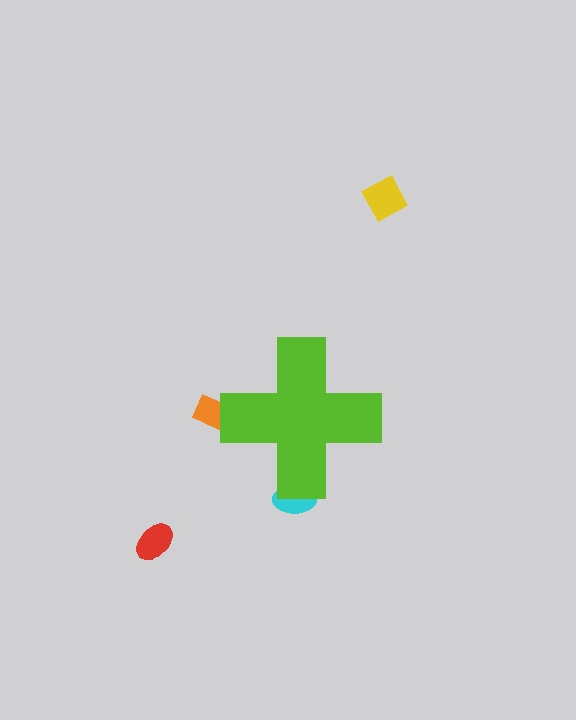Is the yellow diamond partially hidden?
No, the yellow diamond is fully visible.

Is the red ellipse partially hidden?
No, the red ellipse is fully visible.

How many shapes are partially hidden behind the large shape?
2 shapes are partially hidden.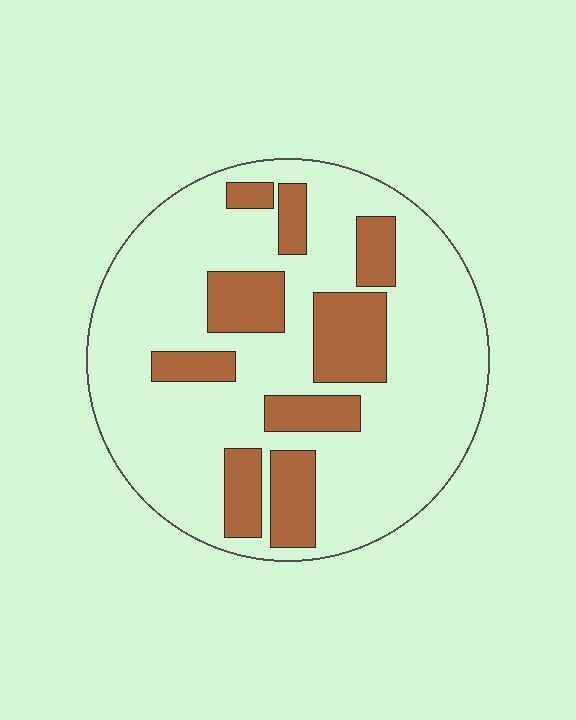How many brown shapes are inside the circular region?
9.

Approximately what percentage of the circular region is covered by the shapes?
Approximately 25%.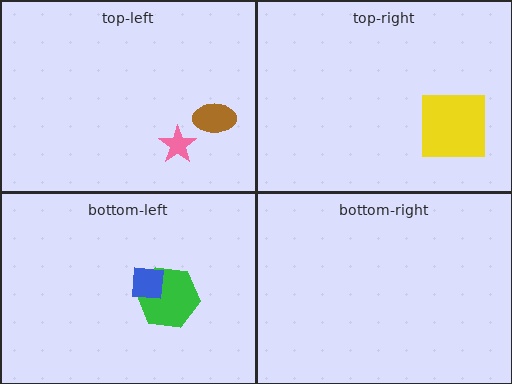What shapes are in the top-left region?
The pink star, the brown ellipse.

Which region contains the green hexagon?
The bottom-left region.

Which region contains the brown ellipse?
The top-left region.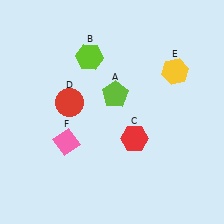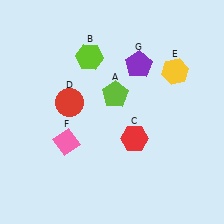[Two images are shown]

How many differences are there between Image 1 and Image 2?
There is 1 difference between the two images.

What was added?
A purple pentagon (G) was added in Image 2.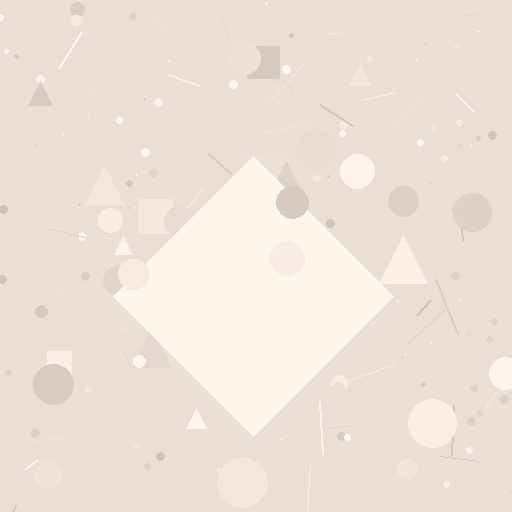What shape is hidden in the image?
A diamond is hidden in the image.